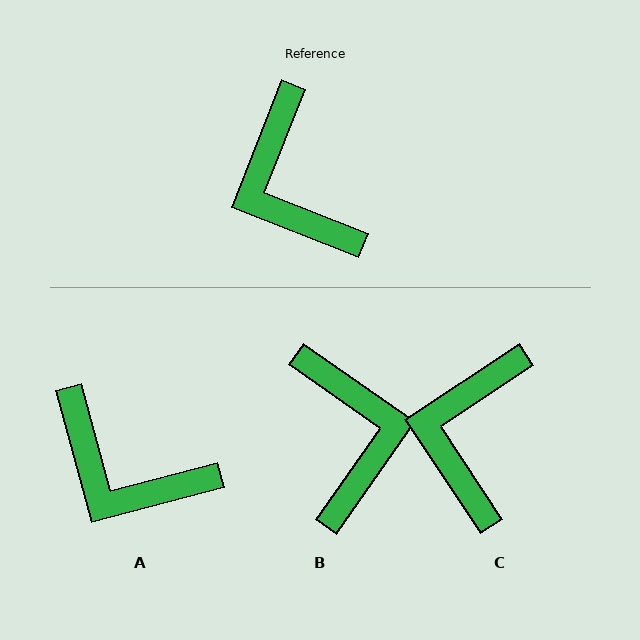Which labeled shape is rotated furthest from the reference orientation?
B, about 166 degrees away.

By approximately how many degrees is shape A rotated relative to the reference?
Approximately 37 degrees counter-clockwise.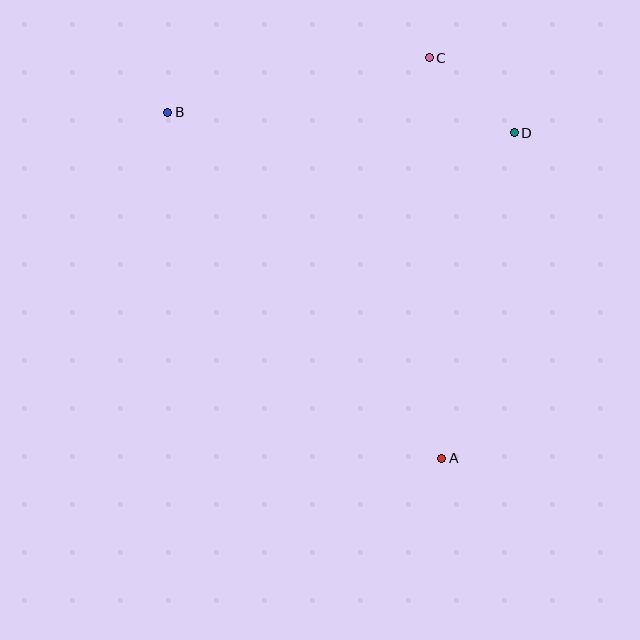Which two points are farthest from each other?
Points A and B are farthest from each other.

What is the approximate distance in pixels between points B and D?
The distance between B and D is approximately 347 pixels.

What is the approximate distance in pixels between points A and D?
The distance between A and D is approximately 333 pixels.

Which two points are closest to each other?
Points C and D are closest to each other.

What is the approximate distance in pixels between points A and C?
The distance between A and C is approximately 400 pixels.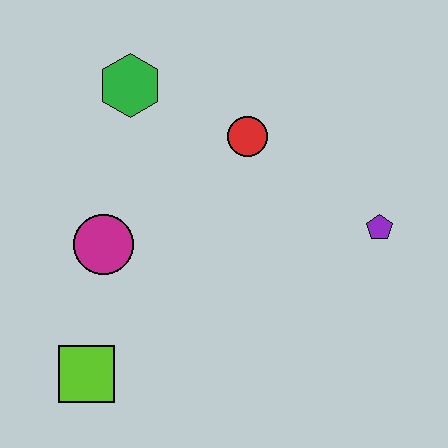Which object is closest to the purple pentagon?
The red circle is closest to the purple pentagon.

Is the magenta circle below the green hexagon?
Yes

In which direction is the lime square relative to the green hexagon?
The lime square is below the green hexagon.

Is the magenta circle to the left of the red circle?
Yes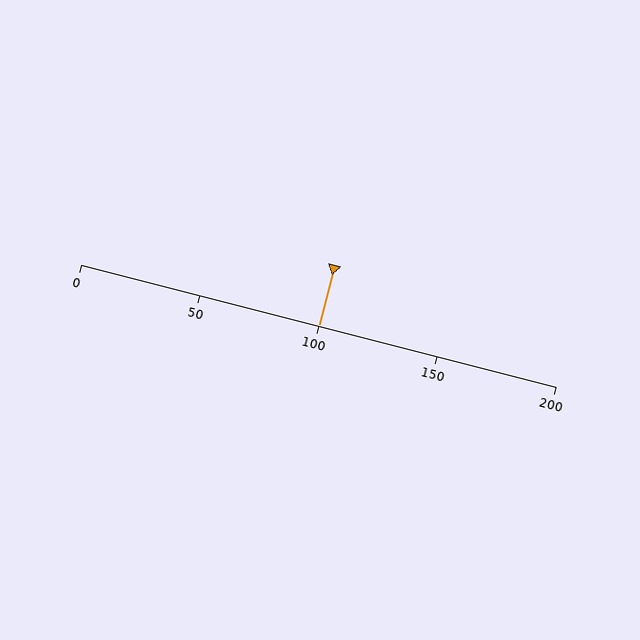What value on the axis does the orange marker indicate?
The marker indicates approximately 100.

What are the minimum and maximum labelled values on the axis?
The axis runs from 0 to 200.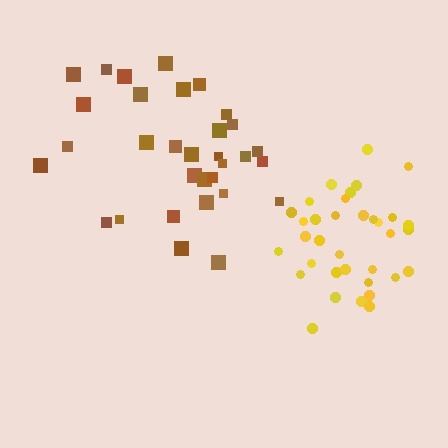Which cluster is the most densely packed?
Yellow.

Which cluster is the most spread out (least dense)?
Brown.